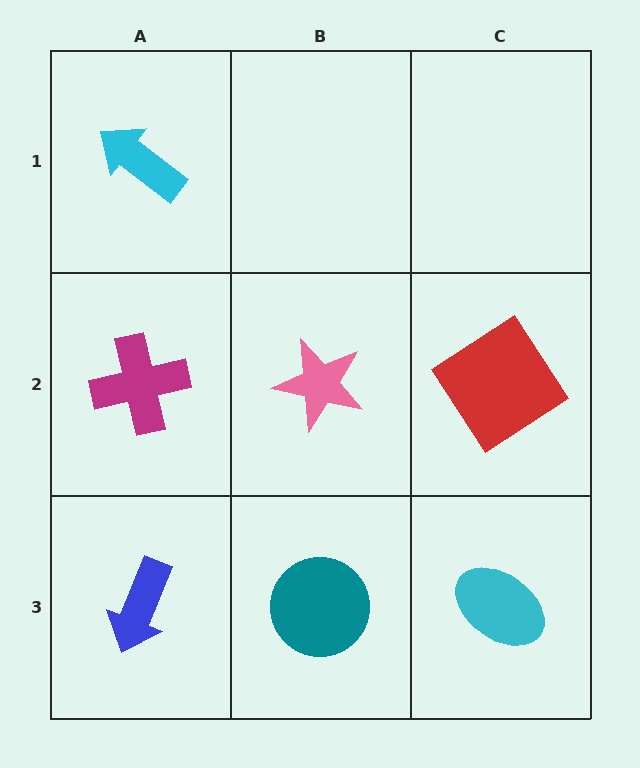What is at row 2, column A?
A magenta cross.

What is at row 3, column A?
A blue arrow.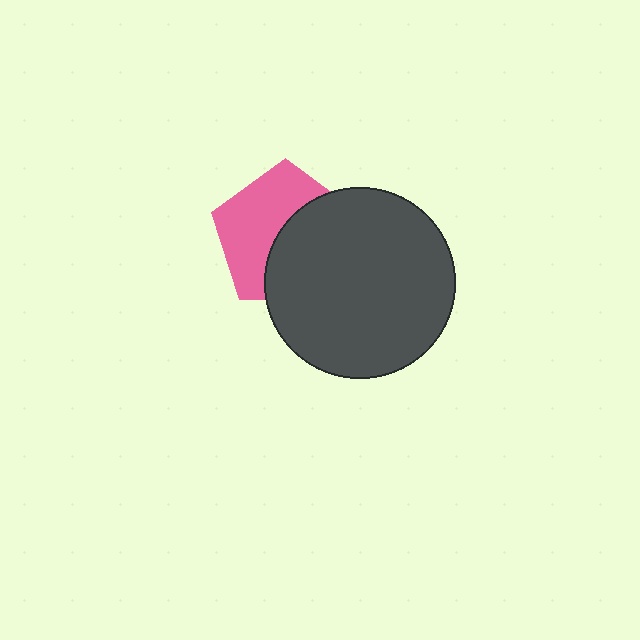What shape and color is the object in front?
The object in front is a dark gray circle.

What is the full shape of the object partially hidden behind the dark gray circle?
The partially hidden object is a pink pentagon.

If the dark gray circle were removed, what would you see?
You would see the complete pink pentagon.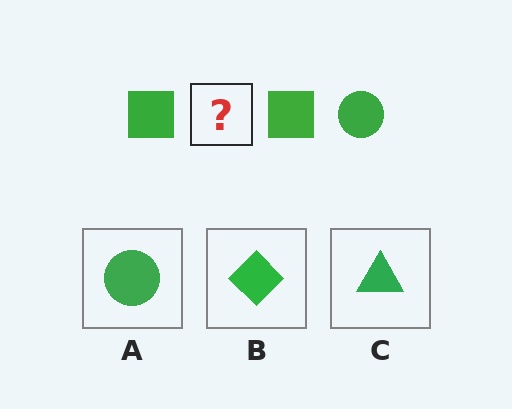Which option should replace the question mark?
Option A.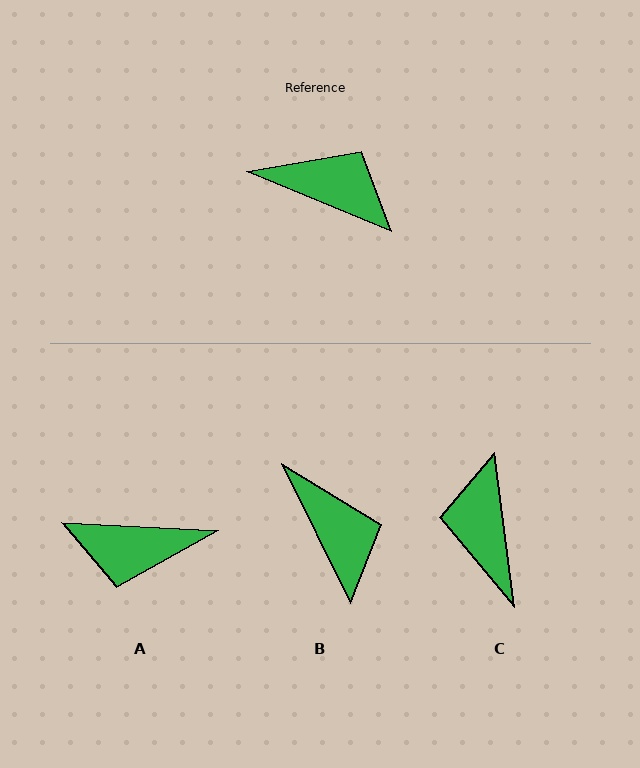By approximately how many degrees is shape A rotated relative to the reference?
Approximately 160 degrees clockwise.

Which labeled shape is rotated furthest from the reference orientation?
A, about 160 degrees away.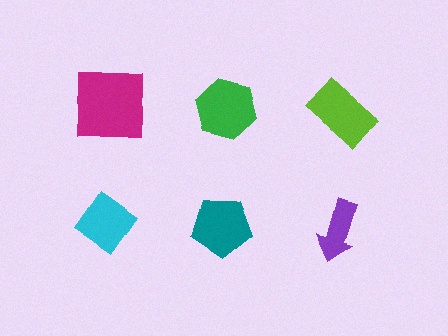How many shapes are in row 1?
3 shapes.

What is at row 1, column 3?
A lime rectangle.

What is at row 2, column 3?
A purple arrow.